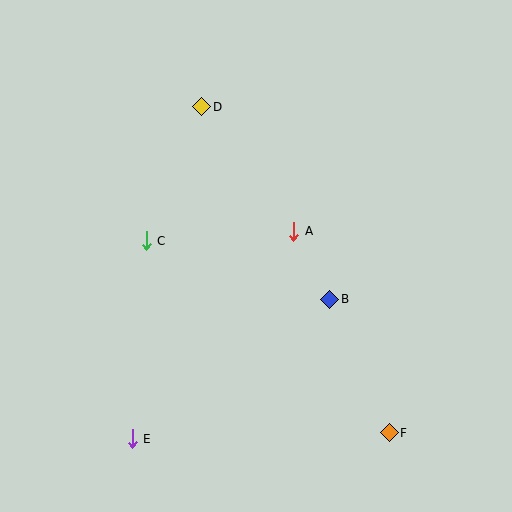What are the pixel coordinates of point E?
Point E is at (132, 439).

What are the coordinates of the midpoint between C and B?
The midpoint between C and B is at (238, 270).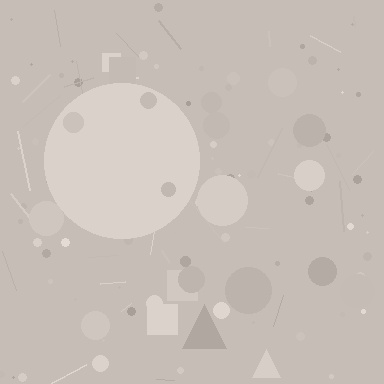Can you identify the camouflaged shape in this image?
The camouflaged shape is a circle.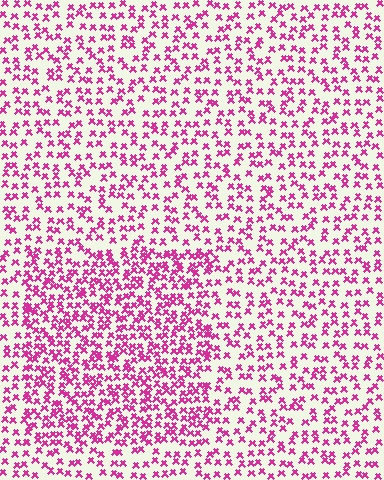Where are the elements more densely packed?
The elements are more densely packed inside the rectangle boundary.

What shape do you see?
I see a rectangle.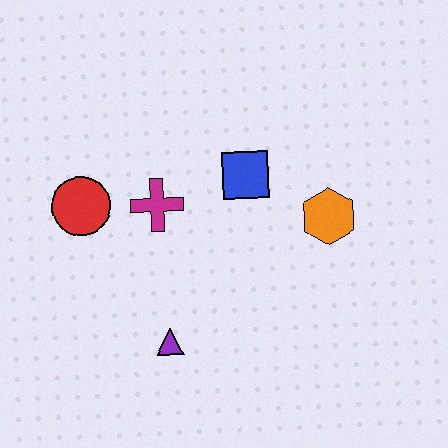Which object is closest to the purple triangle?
The magenta cross is closest to the purple triangle.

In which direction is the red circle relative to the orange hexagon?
The red circle is to the left of the orange hexagon.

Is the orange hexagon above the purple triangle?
Yes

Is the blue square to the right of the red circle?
Yes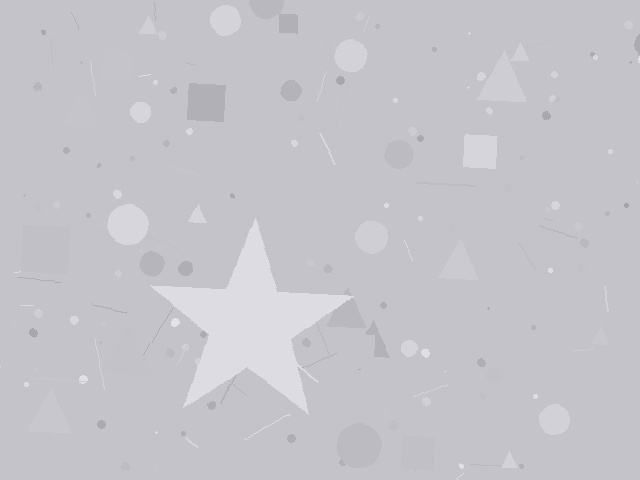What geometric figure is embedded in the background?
A star is embedded in the background.